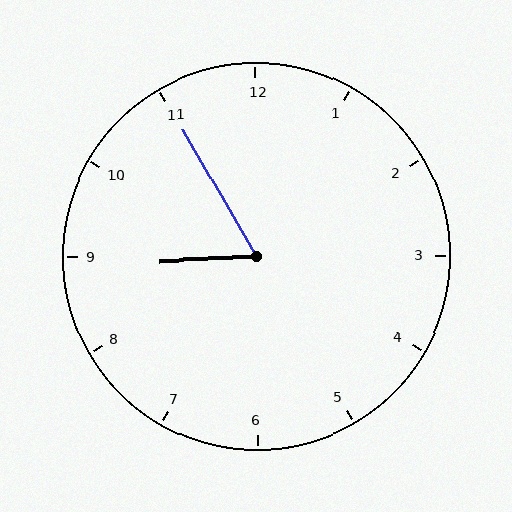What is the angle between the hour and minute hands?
Approximately 62 degrees.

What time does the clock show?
8:55.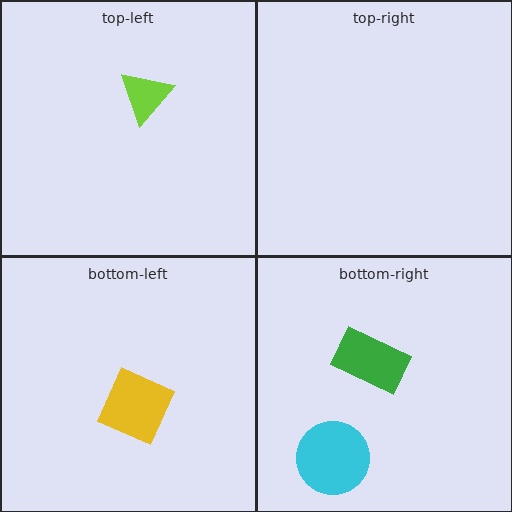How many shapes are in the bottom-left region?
1.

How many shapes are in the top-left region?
1.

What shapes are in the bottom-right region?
The cyan circle, the green rectangle.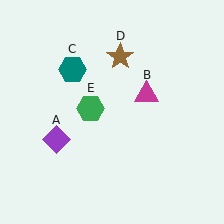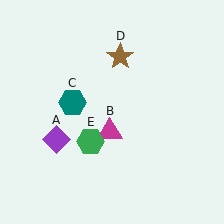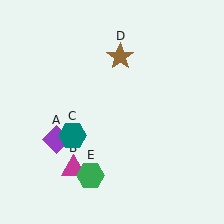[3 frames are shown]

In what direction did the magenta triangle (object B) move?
The magenta triangle (object B) moved down and to the left.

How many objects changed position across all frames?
3 objects changed position: magenta triangle (object B), teal hexagon (object C), green hexagon (object E).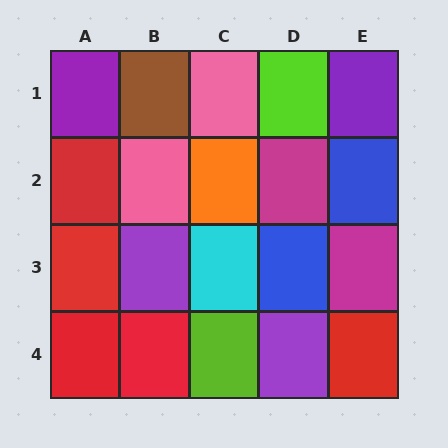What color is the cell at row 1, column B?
Brown.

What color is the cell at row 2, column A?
Red.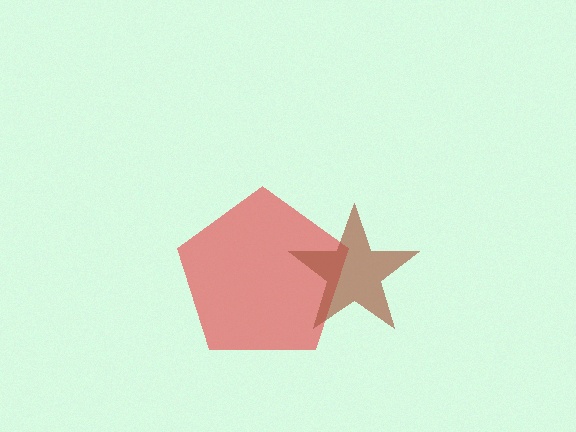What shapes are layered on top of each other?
The layered shapes are: a red pentagon, a brown star.